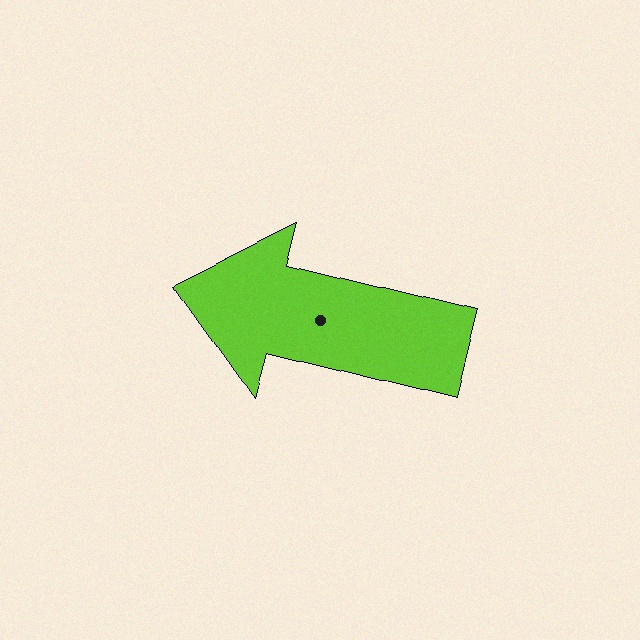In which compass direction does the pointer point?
West.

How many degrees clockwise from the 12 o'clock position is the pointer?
Approximately 284 degrees.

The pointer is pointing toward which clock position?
Roughly 9 o'clock.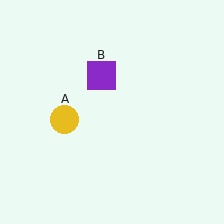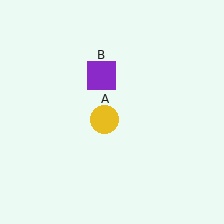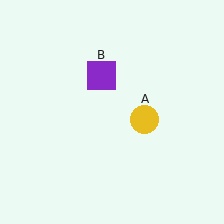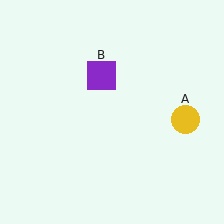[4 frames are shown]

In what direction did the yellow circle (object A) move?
The yellow circle (object A) moved right.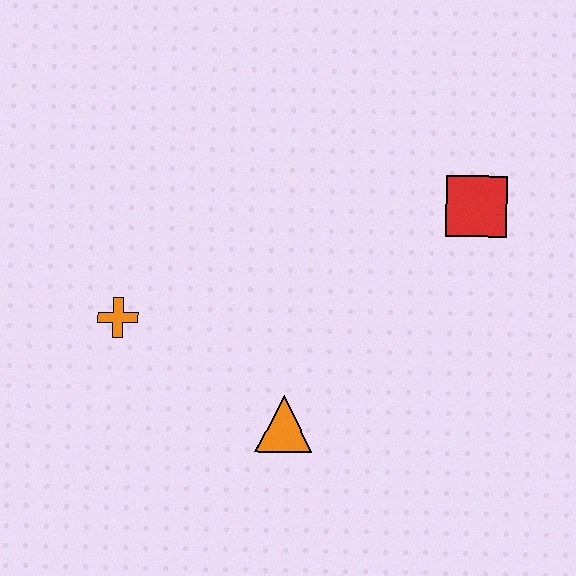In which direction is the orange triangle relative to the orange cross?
The orange triangle is to the right of the orange cross.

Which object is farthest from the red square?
The orange cross is farthest from the red square.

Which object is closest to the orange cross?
The orange triangle is closest to the orange cross.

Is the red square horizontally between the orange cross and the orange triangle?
No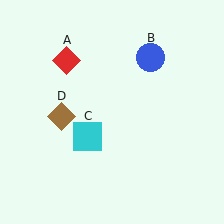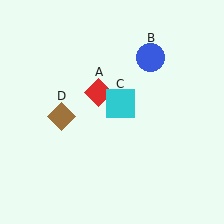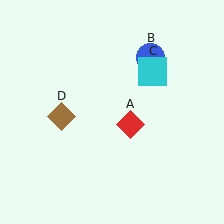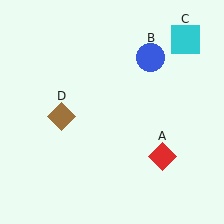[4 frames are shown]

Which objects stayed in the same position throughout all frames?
Blue circle (object B) and brown diamond (object D) remained stationary.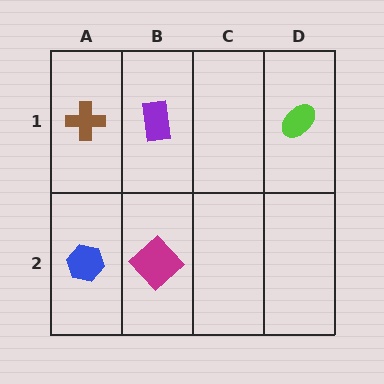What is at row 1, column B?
A purple rectangle.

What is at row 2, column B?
A magenta diamond.